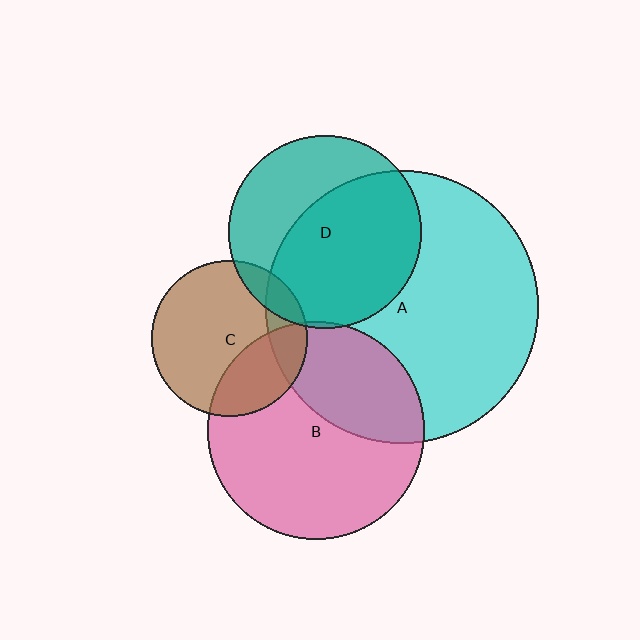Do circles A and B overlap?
Yes.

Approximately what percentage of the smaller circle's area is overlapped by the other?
Approximately 35%.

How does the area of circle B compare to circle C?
Approximately 2.0 times.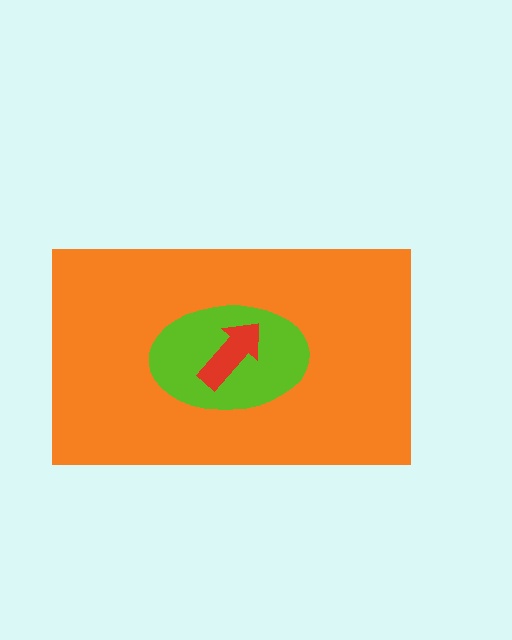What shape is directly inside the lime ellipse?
The red arrow.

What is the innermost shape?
The red arrow.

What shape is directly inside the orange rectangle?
The lime ellipse.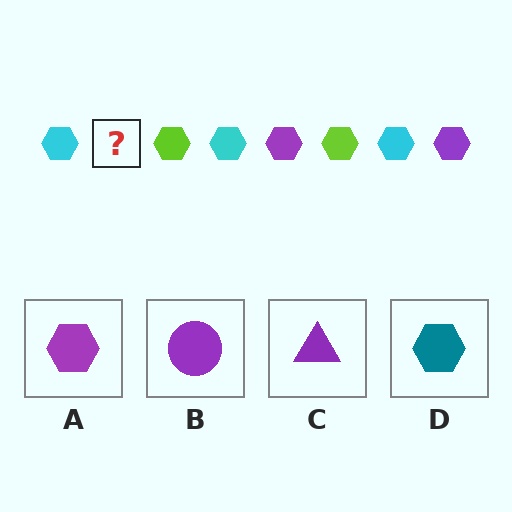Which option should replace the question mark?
Option A.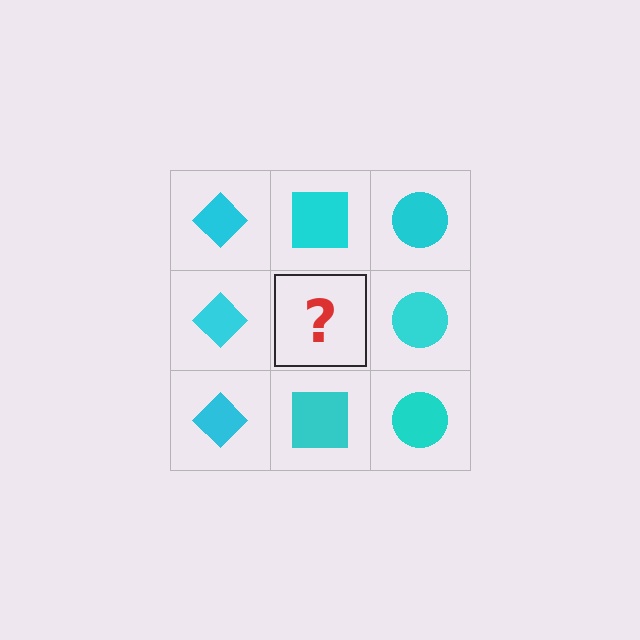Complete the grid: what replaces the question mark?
The question mark should be replaced with a cyan square.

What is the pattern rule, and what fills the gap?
The rule is that each column has a consistent shape. The gap should be filled with a cyan square.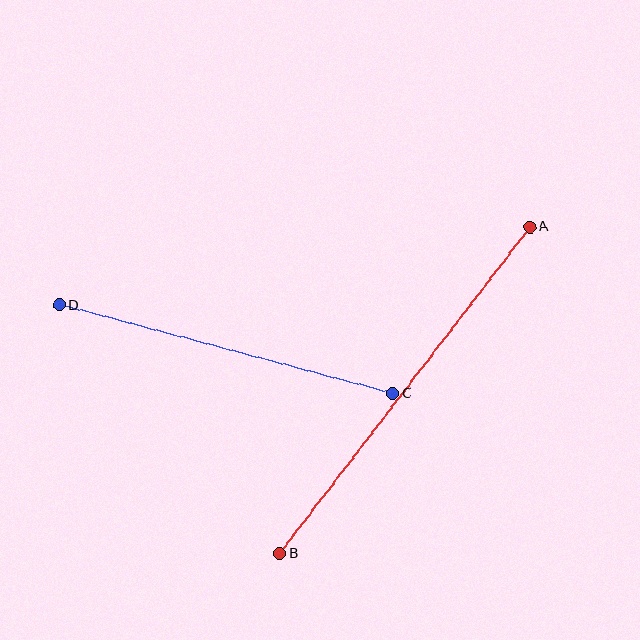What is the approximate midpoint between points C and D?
The midpoint is at approximately (226, 349) pixels.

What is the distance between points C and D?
The distance is approximately 345 pixels.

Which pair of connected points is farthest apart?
Points A and B are farthest apart.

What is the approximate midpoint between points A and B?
The midpoint is at approximately (405, 390) pixels.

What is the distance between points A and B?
The distance is approximately 411 pixels.